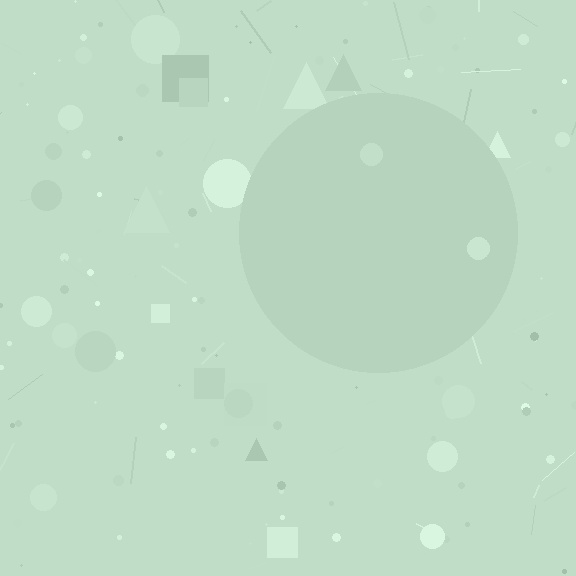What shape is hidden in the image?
A circle is hidden in the image.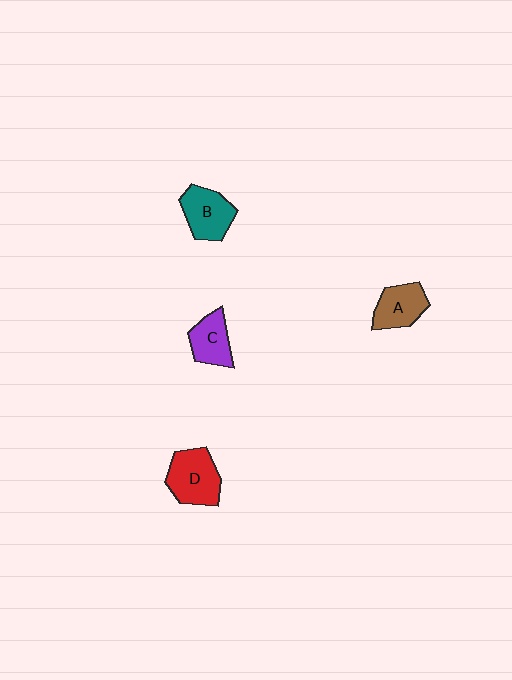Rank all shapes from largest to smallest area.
From largest to smallest: D (red), B (teal), A (brown), C (purple).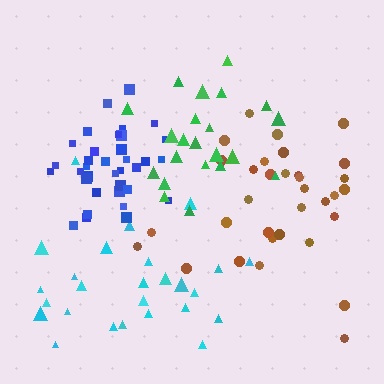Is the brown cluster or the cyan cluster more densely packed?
Brown.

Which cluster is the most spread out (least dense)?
Cyan.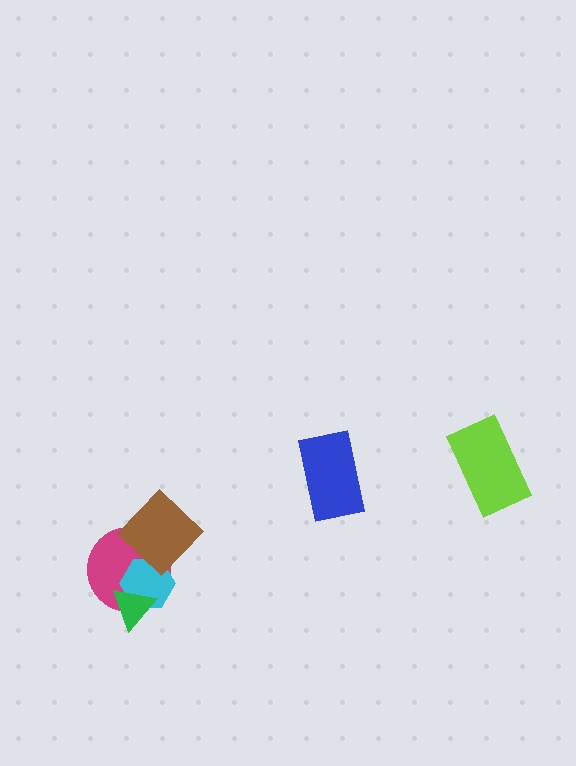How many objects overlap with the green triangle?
2 objects overlap with the green triangle.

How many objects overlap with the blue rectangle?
0 objects overlap with the blue rectangle.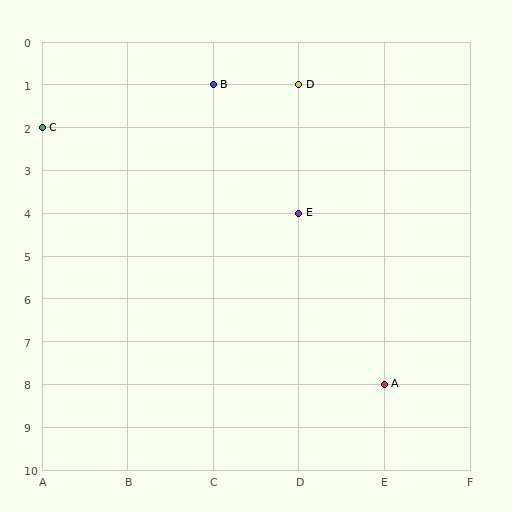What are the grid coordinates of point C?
Point C is at grid coordinates (A, 2).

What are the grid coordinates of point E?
Point E is at grid coordinates (D, 4).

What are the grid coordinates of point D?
Point D is at grid coordinates (D, 1).